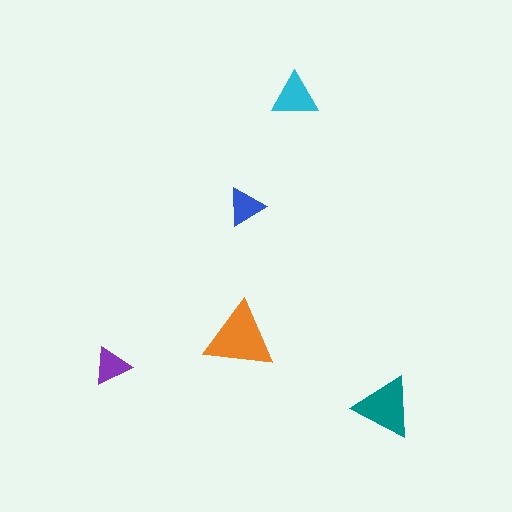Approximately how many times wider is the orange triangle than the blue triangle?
About 2 times wider.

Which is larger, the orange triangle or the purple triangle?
The orange one.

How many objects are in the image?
There are 5 objects in the image.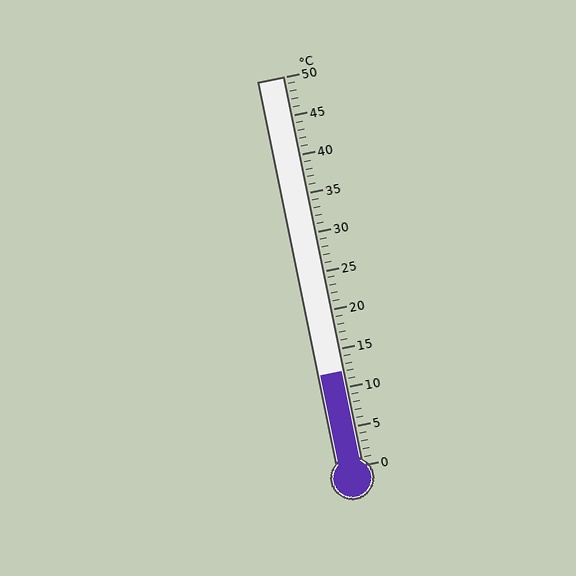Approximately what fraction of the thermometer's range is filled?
The thermometer is filled to approximately 25% of its range.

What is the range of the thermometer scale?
The thermometer scale ranges from 0°C to 50°C.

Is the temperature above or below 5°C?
The temperature is above 5°C.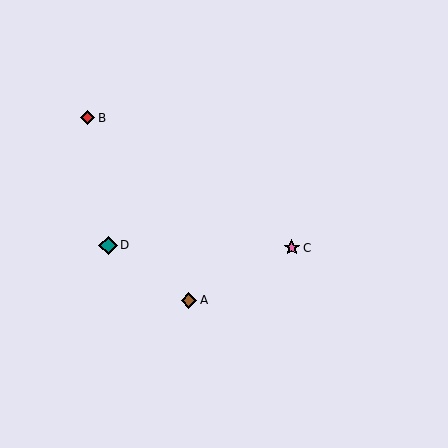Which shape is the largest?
The teal diamond (labeled D) is the largest.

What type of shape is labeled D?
Shape D is a teal diamond.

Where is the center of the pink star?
The center of the pink star is at (292, 248).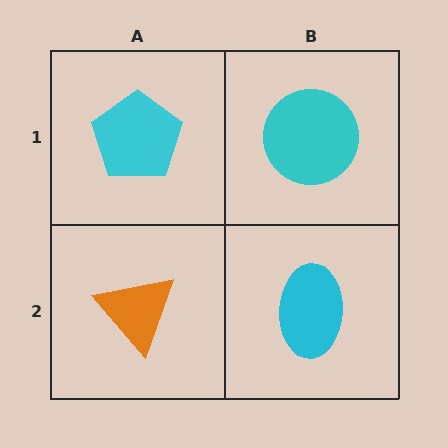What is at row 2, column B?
A cyan ellipse.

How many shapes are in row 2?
2 shapes.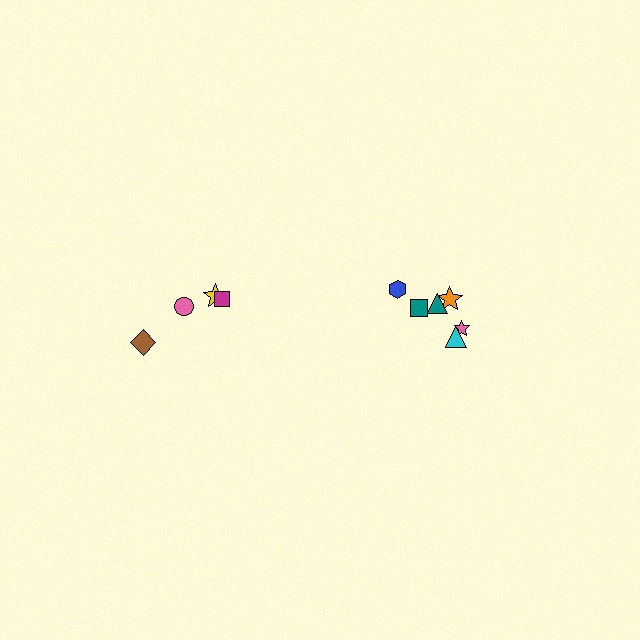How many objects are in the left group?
There are 4 objects.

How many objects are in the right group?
There are 6 objects.